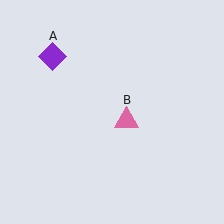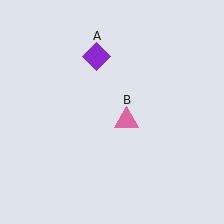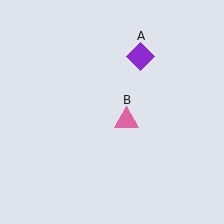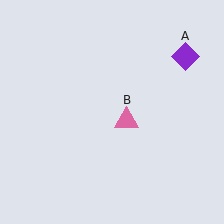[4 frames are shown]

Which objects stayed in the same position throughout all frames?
Pink triangle (object B) remained stationary.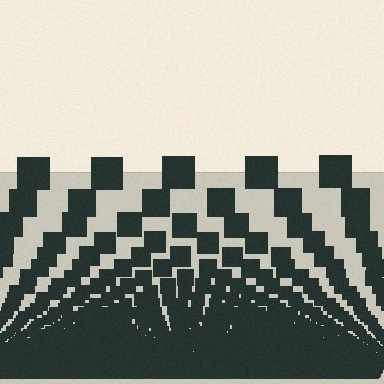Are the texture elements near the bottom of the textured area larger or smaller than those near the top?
Smaller. The gradient is inverted — elements near the bottom are smaller and denser.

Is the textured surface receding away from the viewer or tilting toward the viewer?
The surface appears to tilt toward the viewer. Texture elements get larger and sparser toward the top.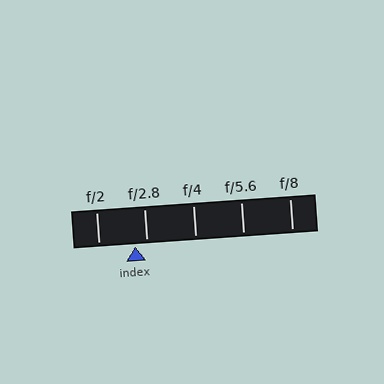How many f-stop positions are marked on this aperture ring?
There are 5 f-stop positions marked.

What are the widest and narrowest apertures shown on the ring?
The widest aperture shown is f/2 and the narrowest is f/8.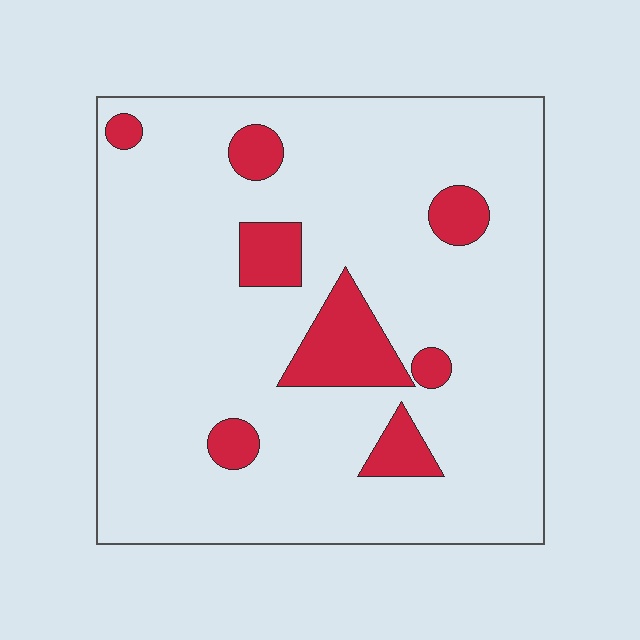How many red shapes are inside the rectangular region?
8.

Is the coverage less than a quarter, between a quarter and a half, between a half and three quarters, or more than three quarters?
Less than a quarter.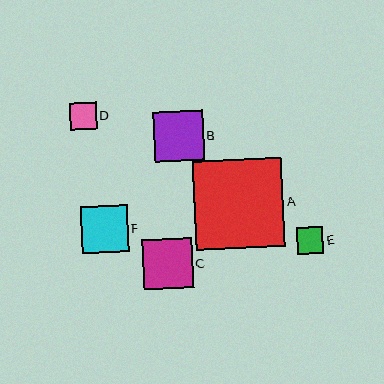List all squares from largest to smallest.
From largest to smallest: A, C, B, F, D, E.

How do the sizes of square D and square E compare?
Square D and square E are approximately the same size.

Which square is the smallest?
Square E is the smallest with a size of approximately 26 pixels.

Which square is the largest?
Square A is the largest with a size of approximately 89 pixels.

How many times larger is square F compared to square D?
Square F is approximately 1.7 times the size of square D.